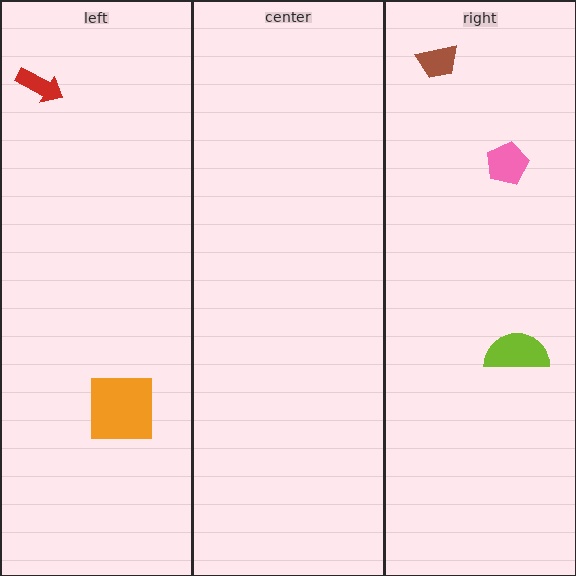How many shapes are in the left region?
2.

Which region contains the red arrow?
The left region.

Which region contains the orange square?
The left region.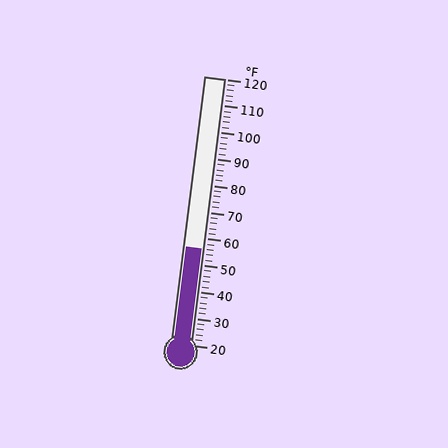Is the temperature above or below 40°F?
The temperature is above 40°F.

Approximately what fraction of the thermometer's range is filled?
The thermometer is filled to approximately 35% of its range.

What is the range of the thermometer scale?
The thermometer scale ranges from 20°F to 120°F.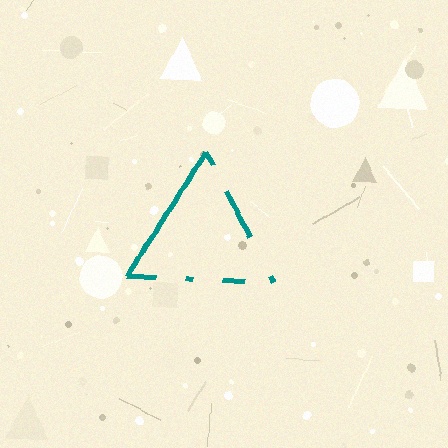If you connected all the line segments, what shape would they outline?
They would outline a triangle.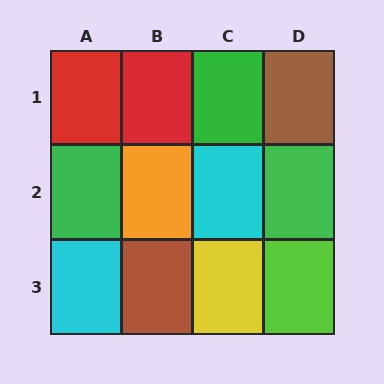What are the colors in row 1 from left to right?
Red, red, green, brown.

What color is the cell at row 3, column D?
Lime.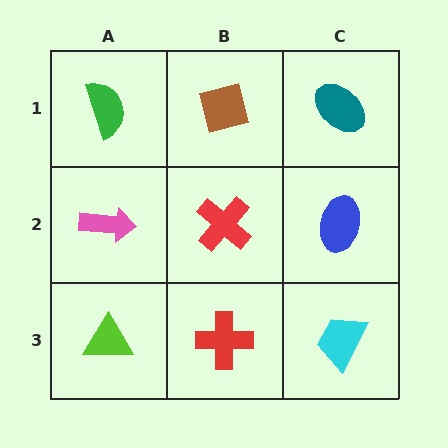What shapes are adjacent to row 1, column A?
A pink arrow (row 2, column A), a brown square (row 1, column B).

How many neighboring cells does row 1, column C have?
2.